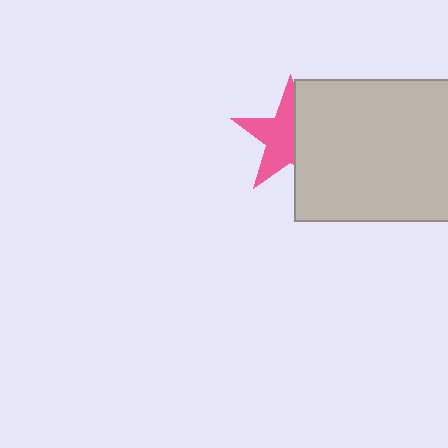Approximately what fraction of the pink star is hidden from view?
Roughly 45% of the pink star is hidden behind the light gray rectangle.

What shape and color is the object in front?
The object in front is a light gray rectangle.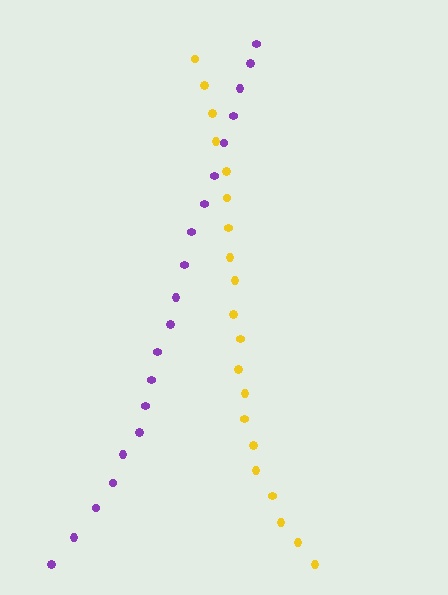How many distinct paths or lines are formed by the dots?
There are 2 distinct paths.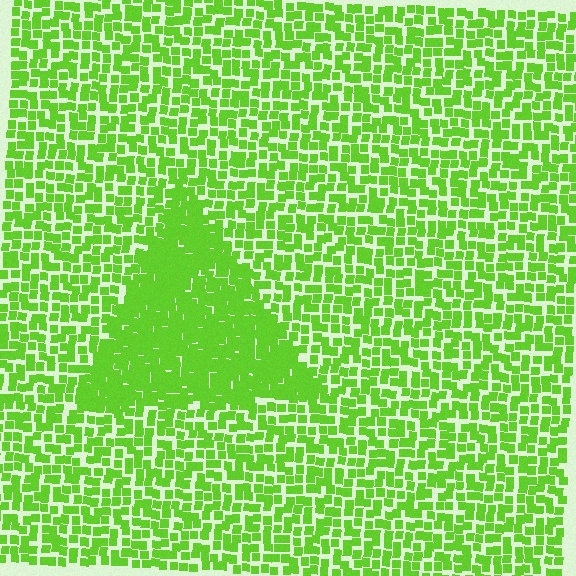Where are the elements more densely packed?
The elements are more densely packed inside the triangle boundary.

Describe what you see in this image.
The image contains small lime elements arranged at two different densities. A triangle-shaped region is visible where the elements are more densely packed than the surrounding area.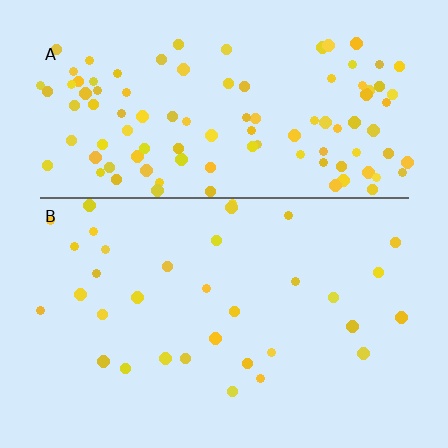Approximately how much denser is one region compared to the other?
Approximately 3.3× — region A over region B.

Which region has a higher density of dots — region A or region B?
A (the top).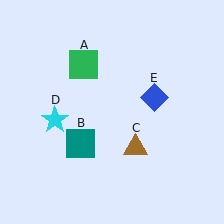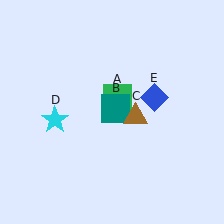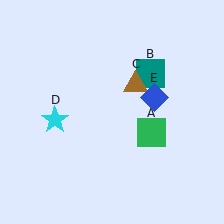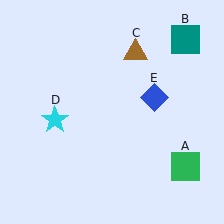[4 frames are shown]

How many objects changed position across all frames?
3 objects changed position: green square (object A), teal square (object B), brown triangle (object C).